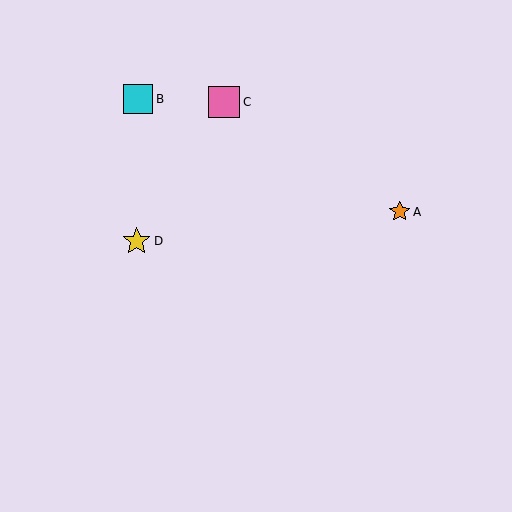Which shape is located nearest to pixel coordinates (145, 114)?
The cyan square (labeled B) at (138, 99) is nearest to that location.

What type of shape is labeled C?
Shape C is a pink square.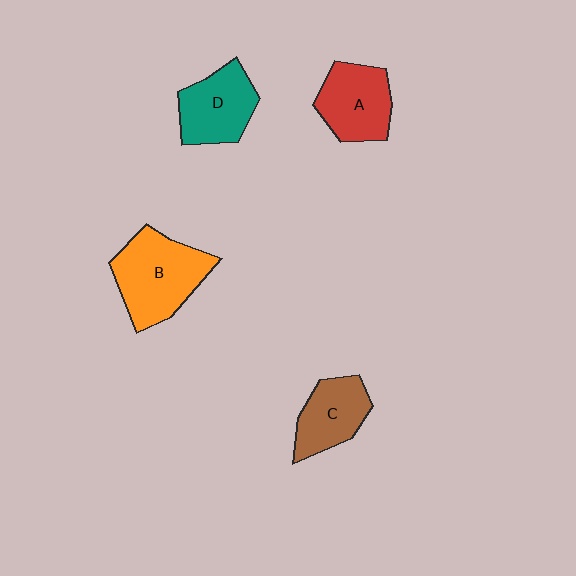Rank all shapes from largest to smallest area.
From largest to smallest: B (orange), A (red), D (teal), C (brown).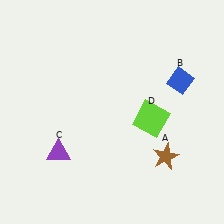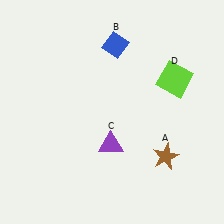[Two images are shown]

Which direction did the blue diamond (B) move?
The blue diamond (B) moved left.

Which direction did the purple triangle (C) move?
The purple triangle (C) moved right.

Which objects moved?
The objects that moved are: the blue diamond (B), the purple triangle (C), the lime square (D).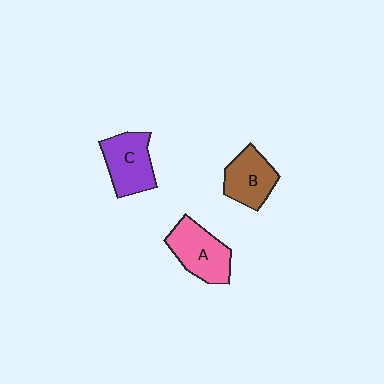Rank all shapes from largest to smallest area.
From largest to smallest: A (pink), C (purple), B (brown).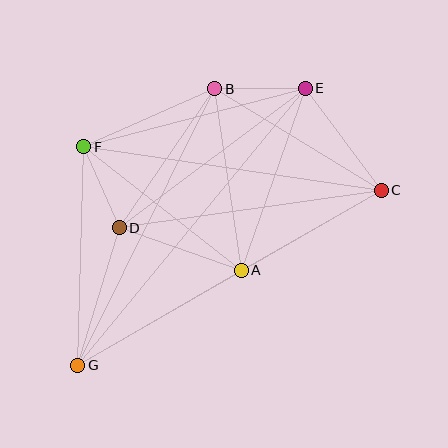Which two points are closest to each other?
Points D and F are closest to each other.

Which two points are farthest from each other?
Points E and G are farthest from each other.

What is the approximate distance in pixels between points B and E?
The distance between B and E is approximately 91 pixels.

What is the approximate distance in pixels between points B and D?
The distance between B and D is approximately 169 pixels.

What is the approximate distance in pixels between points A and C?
The distance between A and C is approximately 161 pixels.